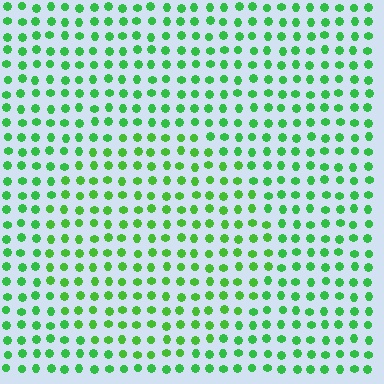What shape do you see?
I see a circle.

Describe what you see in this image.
The image is filled with small green elements in a uniform arrangement. A circle-shaped region is visible where the elements are tinted to a slightly different hue, forming a subtle color boundary.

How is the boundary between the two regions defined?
The boundary is defined purely by a slight shift in hue (about 17 degrees). Spacing, size, and orientation are identical on both sides.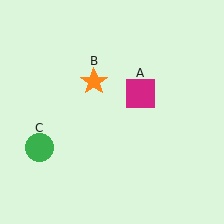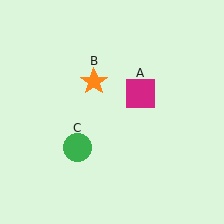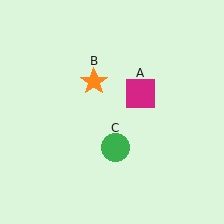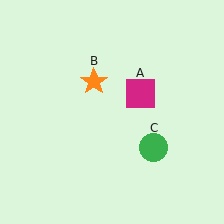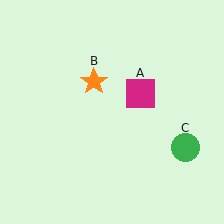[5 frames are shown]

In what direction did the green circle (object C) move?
The green circle (object C) moved right.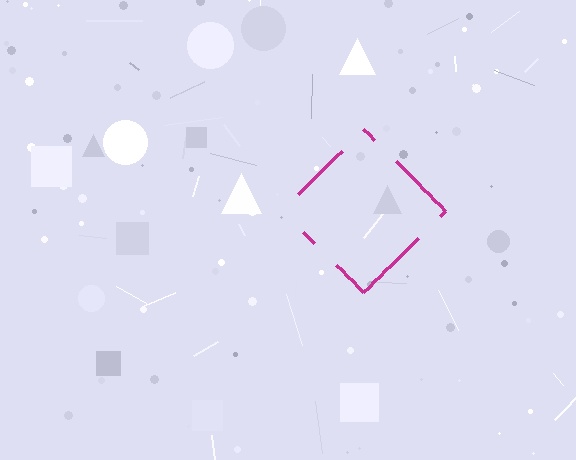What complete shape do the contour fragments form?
The contour fragments form a diamond.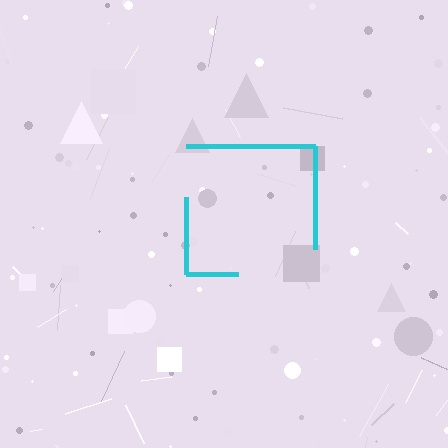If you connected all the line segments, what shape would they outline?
They would outline a square.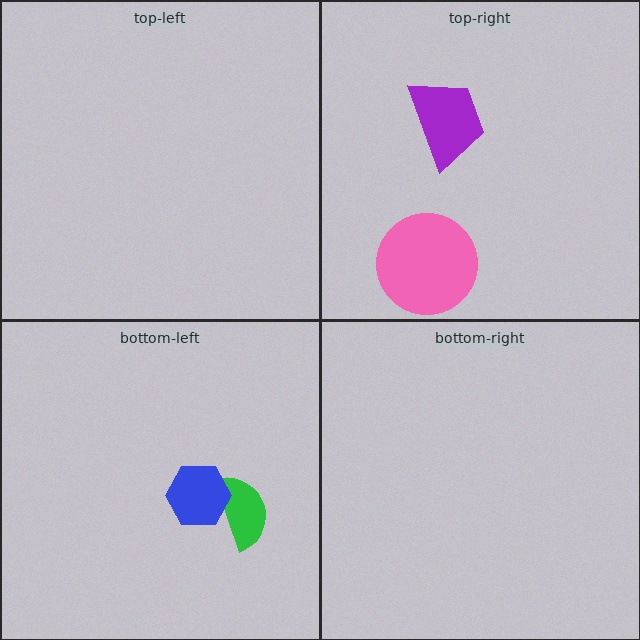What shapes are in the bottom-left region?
The green semicircle, the blue hexagon.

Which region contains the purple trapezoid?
The top-right region.